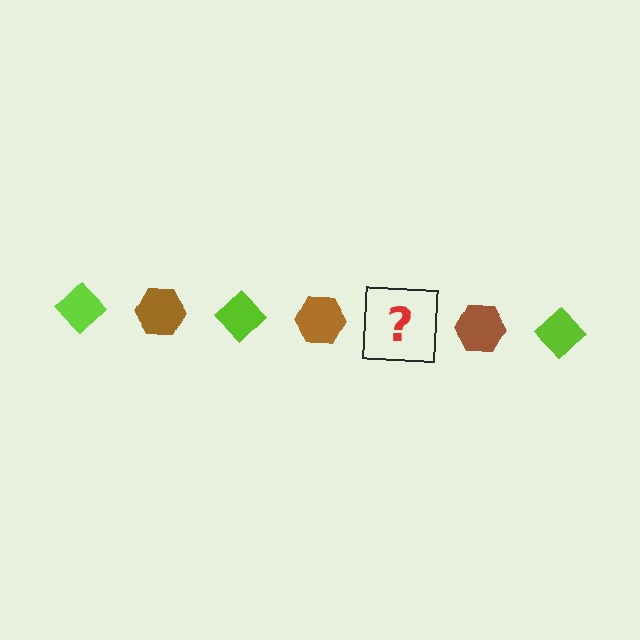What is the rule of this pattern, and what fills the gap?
The rule is that the pattern alternates between lime diamond and brown hexagon. The gap should be filled with a lime diamond.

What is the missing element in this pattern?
The missing element is a lime diamond.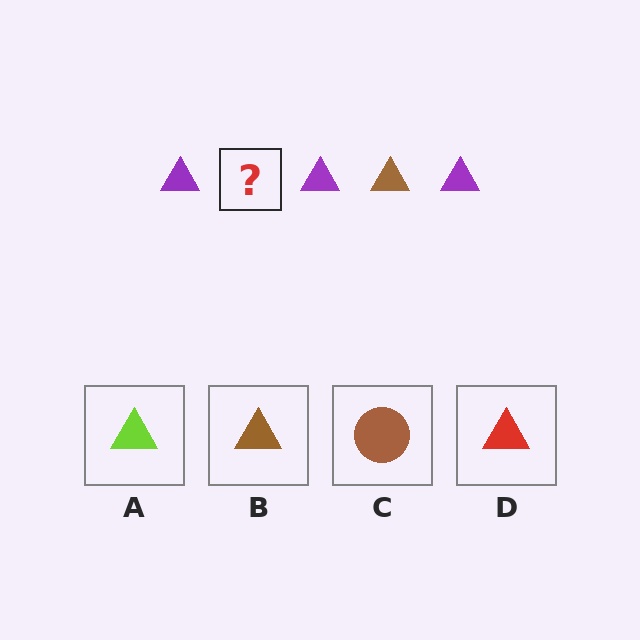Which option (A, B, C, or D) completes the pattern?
B.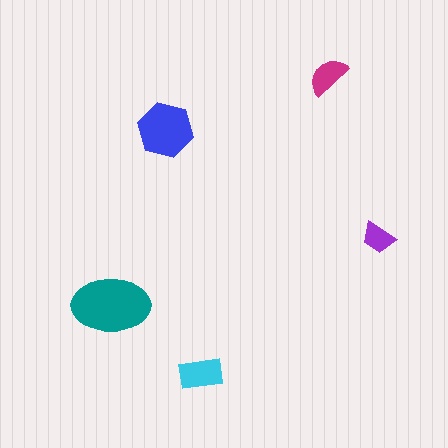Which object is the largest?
The teal ellipse.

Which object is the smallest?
The purple trapezoid.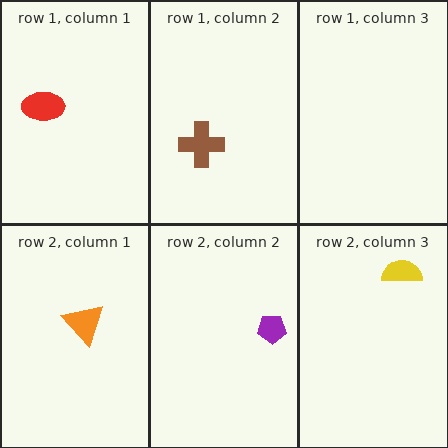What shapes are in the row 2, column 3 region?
The yellow semicircle.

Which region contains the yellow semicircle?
The row 2, column 3 region.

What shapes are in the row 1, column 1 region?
The red ellipse.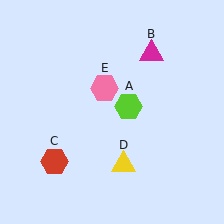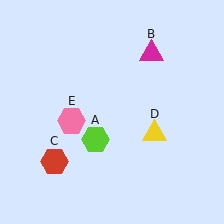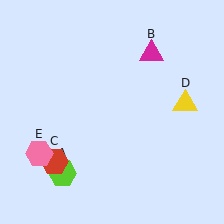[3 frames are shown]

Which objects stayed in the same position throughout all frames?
Magenta triangle (object B) and red hexagon (object C) remained stationary.